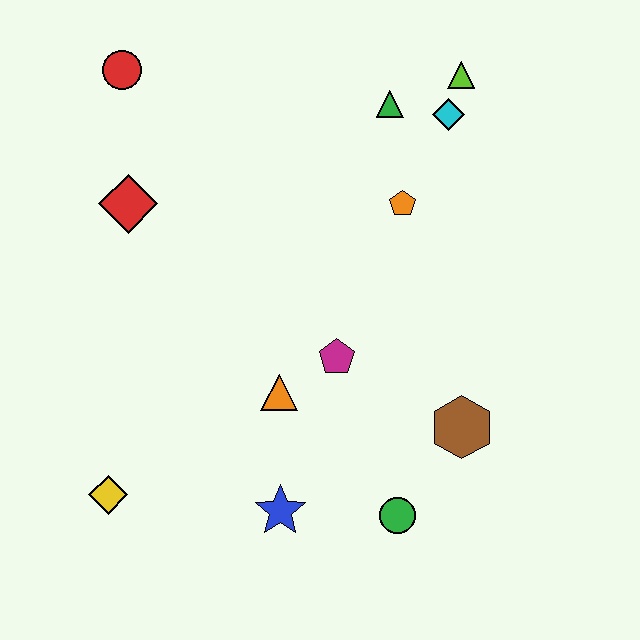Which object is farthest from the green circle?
The red circle is farthest from the green circle.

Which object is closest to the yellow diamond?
The blue star is closest to the yellow diamond.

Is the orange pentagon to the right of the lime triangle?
No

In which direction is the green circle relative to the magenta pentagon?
The green circle is below the magenta pentagon.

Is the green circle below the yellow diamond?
Yes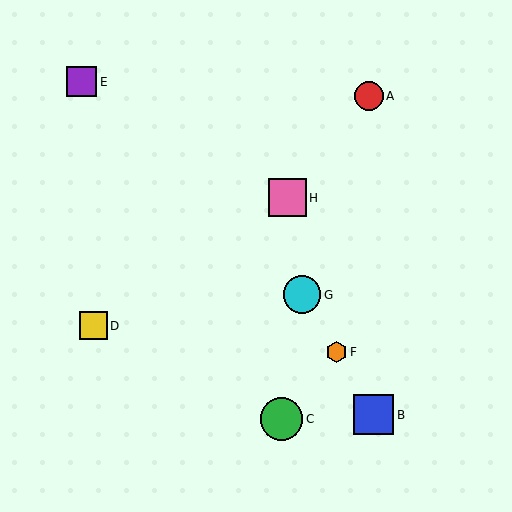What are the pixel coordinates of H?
Object H is at (288, 198).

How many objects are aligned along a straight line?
3 objects (B, F, G) are aligned along a straight line.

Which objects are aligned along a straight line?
Objects B, F, G are aligned along a straight line.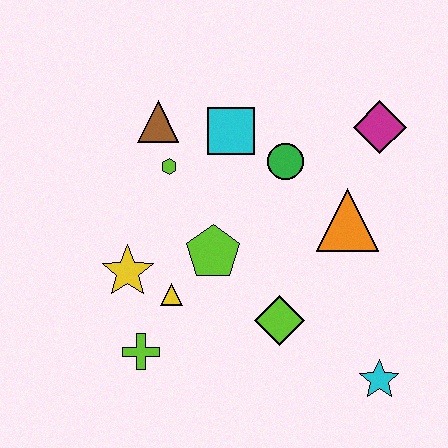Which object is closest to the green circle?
The cyan square is closest to the green circle.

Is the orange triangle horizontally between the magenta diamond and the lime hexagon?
Yes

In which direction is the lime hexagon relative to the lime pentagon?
The lime hexagon is above the lime pentagon.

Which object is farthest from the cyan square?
The cyan star is farthest from the cyan square.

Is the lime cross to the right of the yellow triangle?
No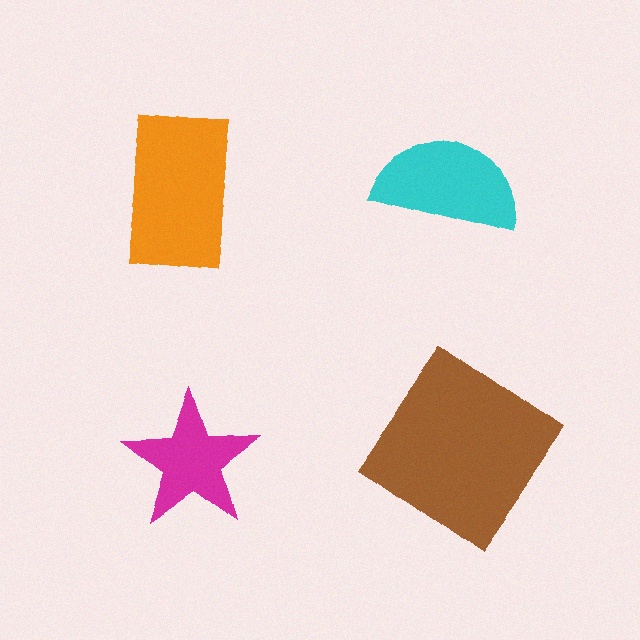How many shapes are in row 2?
2 shapes.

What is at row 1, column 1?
An orange rectangle.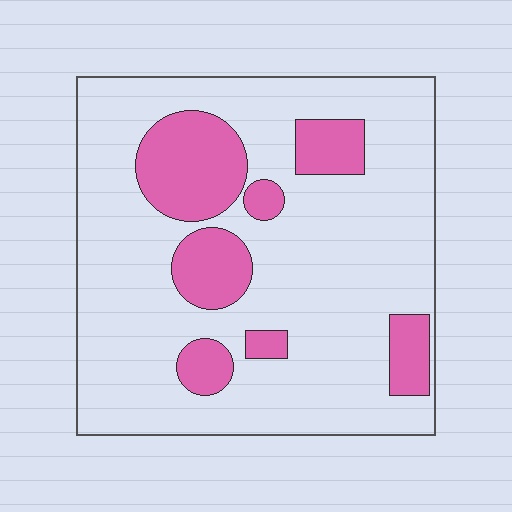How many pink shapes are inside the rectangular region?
7.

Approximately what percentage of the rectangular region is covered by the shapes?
Approximately 20%.